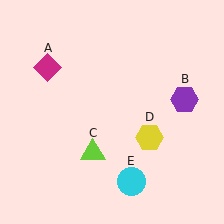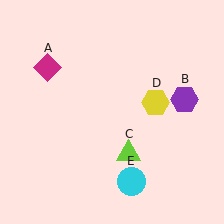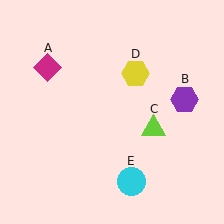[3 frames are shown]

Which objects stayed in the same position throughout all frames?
Magenta diamond (object A) and purple hexagon (object B) and cyan circle (object E) remained stationary.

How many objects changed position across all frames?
2 objects changed position: lime triangle (object C), yellow hexagon (object D).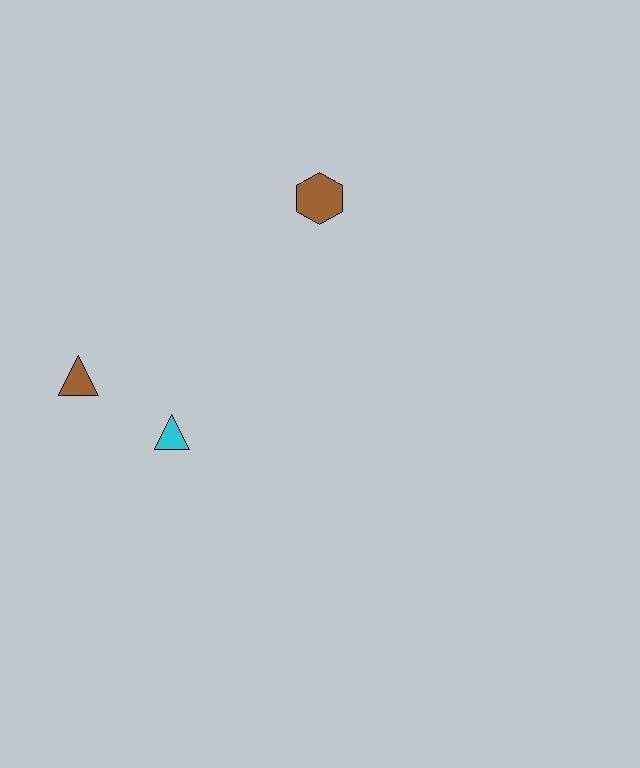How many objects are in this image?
There are 3 objects.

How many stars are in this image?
There are no stars.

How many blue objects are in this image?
There are no blue objects.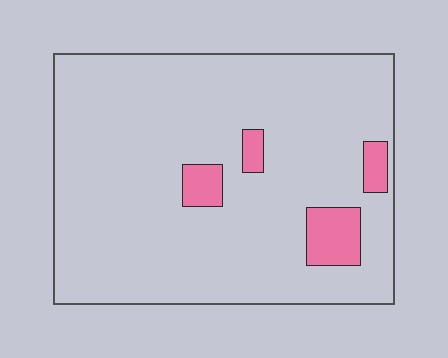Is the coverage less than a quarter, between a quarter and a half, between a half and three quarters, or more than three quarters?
Less than a quarter.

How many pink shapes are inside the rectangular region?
4.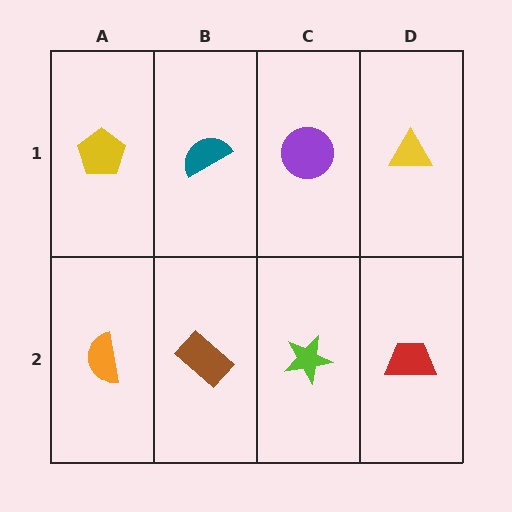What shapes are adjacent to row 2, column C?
A purple circle (row 1, column C), a brown rectangle (row 2, column B), a red trapezoid (row 2, column D).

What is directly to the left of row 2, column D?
A lime star.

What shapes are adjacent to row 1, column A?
An orange semicircle (row 2, column A), a teal semicircle (row 1, column B).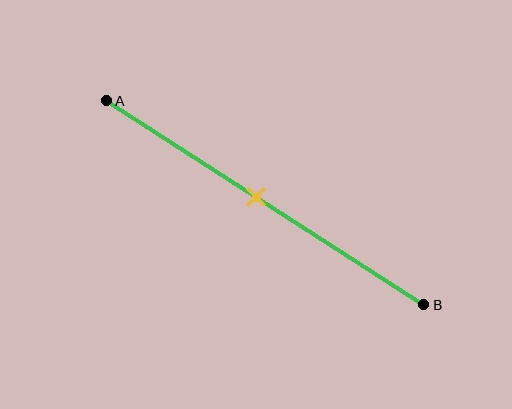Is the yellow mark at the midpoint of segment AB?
Yes, the mark is approximately at the midpoint.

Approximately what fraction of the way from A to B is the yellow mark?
The yellow mark is approximately 45% of the way from A to B.